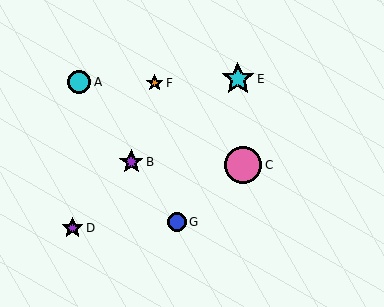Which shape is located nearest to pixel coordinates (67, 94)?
The cyan circle (labeled A) at (79, 82) is nearest to that location.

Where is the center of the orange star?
The center of the orange star is at (155, 83).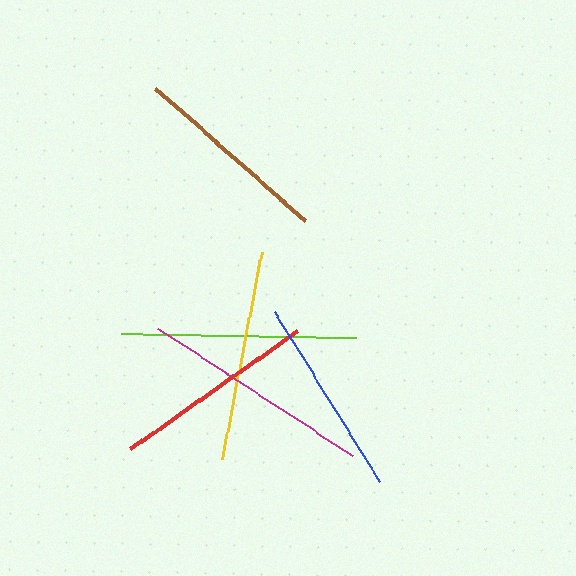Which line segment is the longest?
The lime line is the longest at approximately 235 pixels.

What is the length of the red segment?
The red segment is approximately 205 pixels long.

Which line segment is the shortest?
The brown line is the shortest at approximately 199 pixels.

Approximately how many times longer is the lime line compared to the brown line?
The lime line is approximately 1.2 times the length of the brown line.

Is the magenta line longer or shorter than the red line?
The magenta line is longer than the red line.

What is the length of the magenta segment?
The magenta segment is approximately 232 pixels long.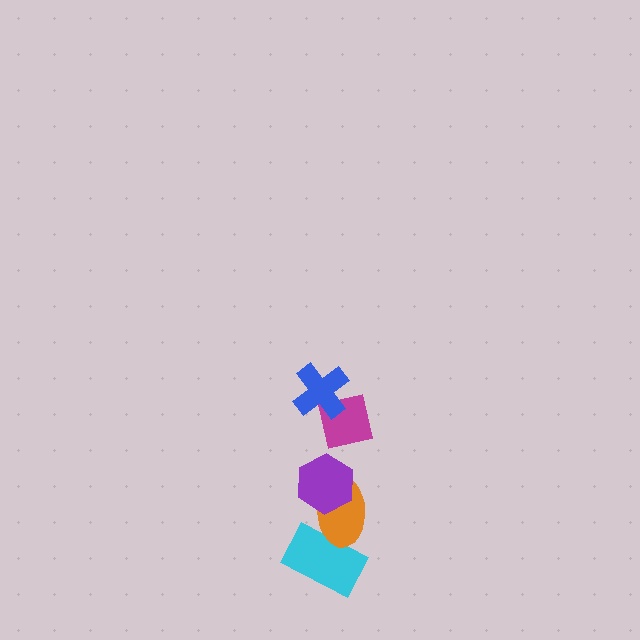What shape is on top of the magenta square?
The blue cross is on top of the magenta square.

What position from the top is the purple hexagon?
The purple hexagon is 3rd from the top.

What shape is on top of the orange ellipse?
The purple hexagon is on top of the orange ellipse.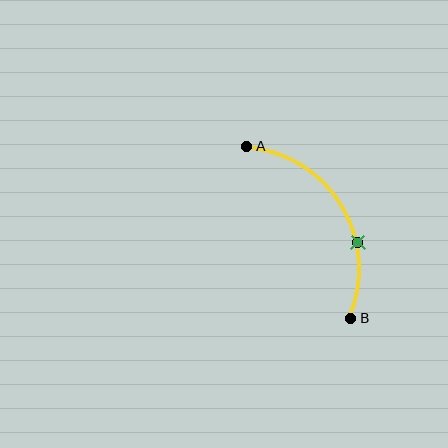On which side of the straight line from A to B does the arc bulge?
The arc bulges to the right of the straight line connecting A and B.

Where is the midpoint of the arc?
The arc midpoint is the point on the curve farthest from the straight line joining A and B. It sits to the right of that line.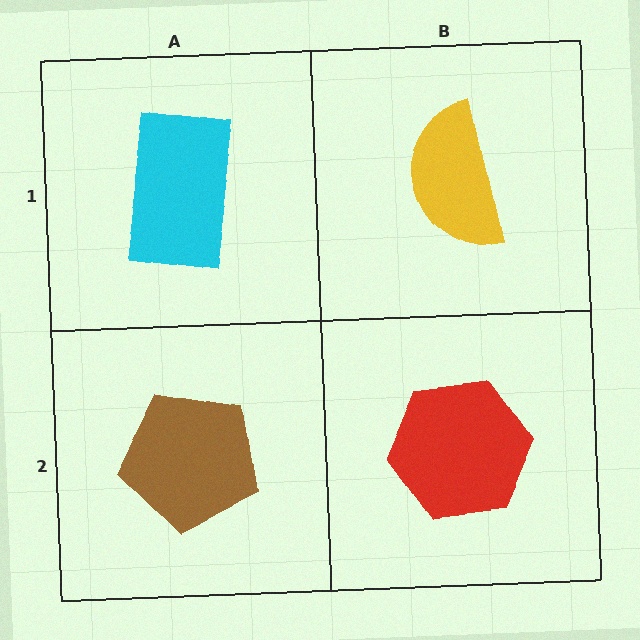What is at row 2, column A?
A brown pentagon.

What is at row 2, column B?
A red hexagon.